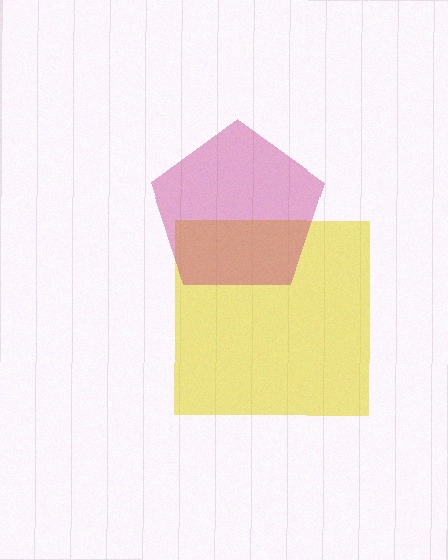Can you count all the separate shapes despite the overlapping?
Yes, there are 2 separate shapes.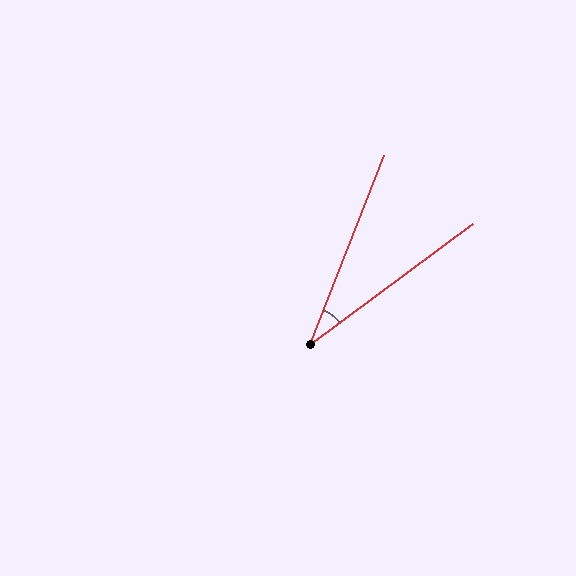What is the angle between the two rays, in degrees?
Approximately 32 degrees.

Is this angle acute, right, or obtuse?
It is acute.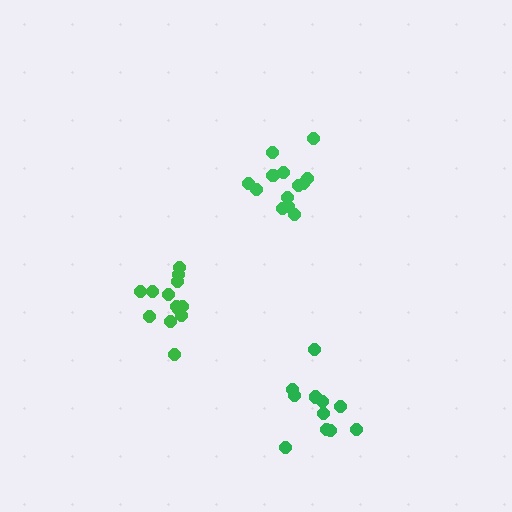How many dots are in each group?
Group 1: 13 dots, Group 2: 13 dots, Group 3: 11 dots (37 total).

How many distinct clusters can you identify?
There are 3 distinct clusters.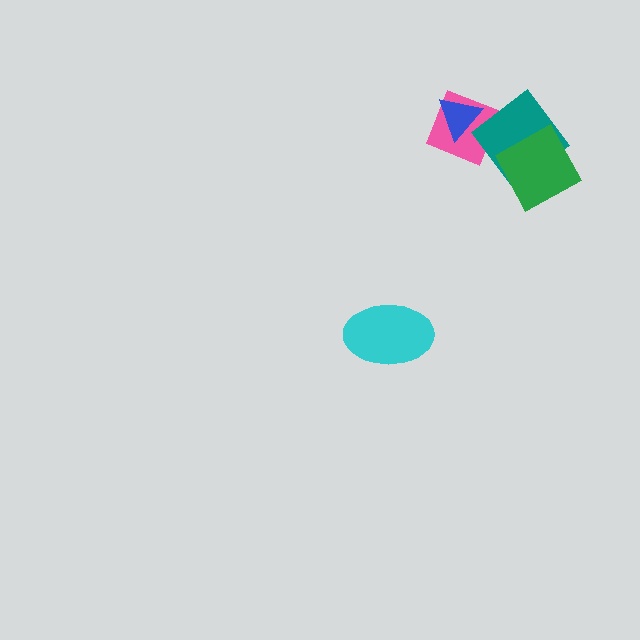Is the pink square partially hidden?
Yes, it is partially covered by another shape.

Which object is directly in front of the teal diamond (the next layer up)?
The green diamond is directly in front of the teal diamond.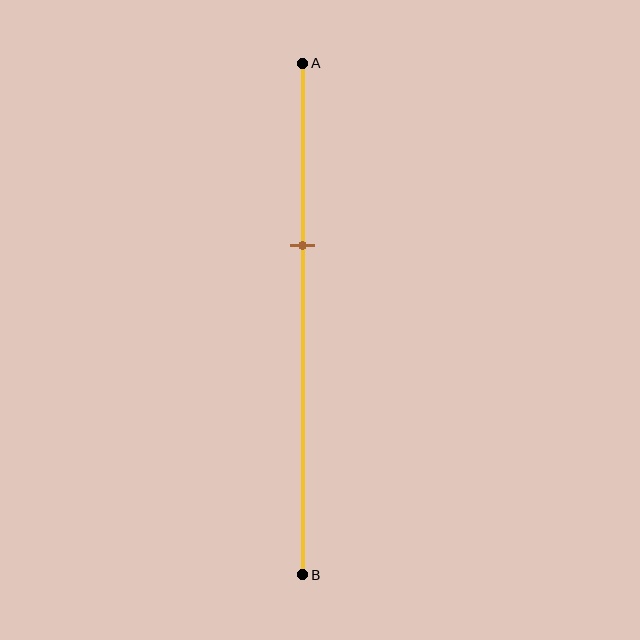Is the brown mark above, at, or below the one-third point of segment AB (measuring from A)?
The brown mark is approximately at the one-third point of segment AB.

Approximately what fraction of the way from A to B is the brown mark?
The brown mark is approximately 35% of the way from A to B.